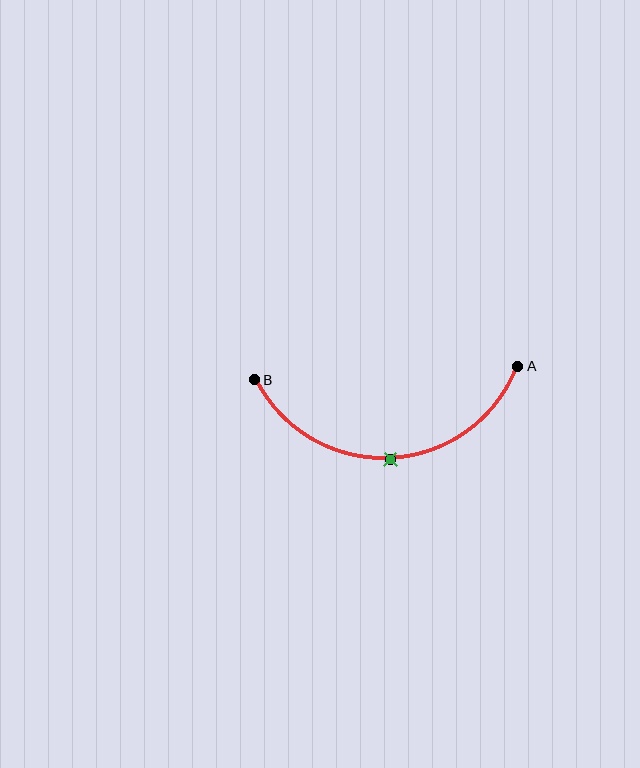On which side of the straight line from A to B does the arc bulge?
The arc bulges below the straight line connecting A and B.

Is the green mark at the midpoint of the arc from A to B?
Yes. The green mark lies on the arc at equal arc-length from both A and B — it is the arc midpoint.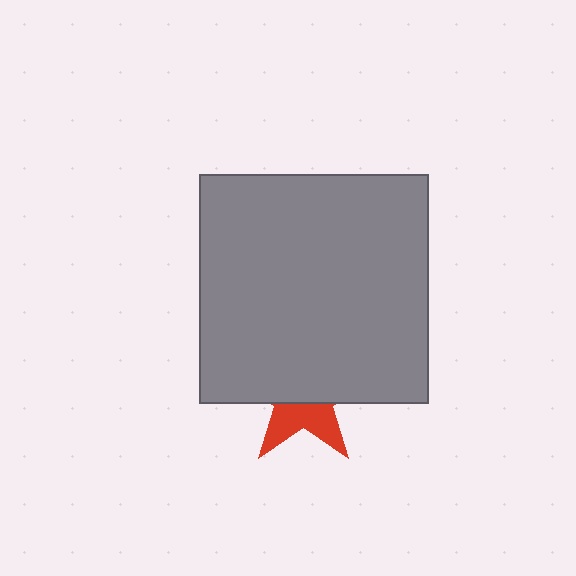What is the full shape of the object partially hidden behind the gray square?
The partially hidden object is a red star.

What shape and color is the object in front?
The object in front is a gray square.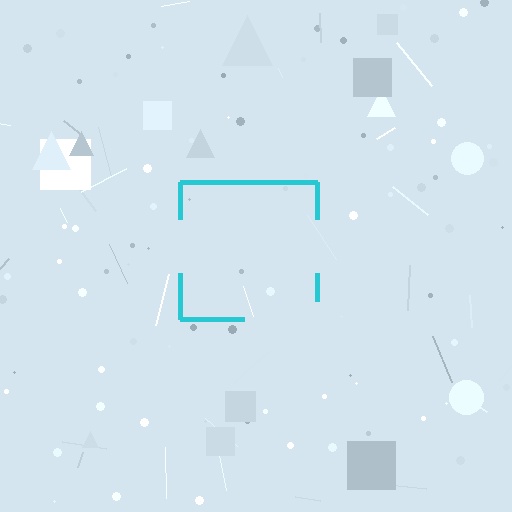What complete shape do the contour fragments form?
The contour fragments form a square.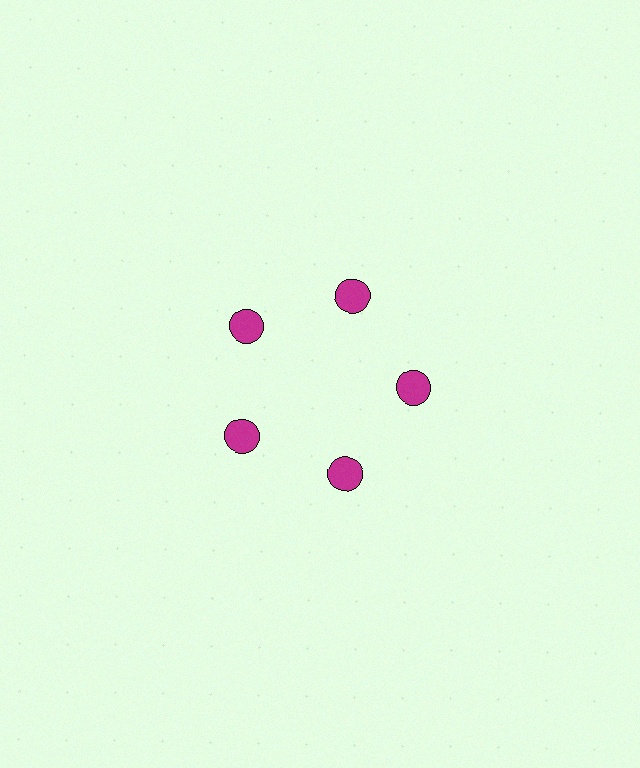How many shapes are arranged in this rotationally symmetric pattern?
There are 5 shapes, arranged in 5 groups of 1.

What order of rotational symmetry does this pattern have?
This pattern has 5-fold rotational symmetry.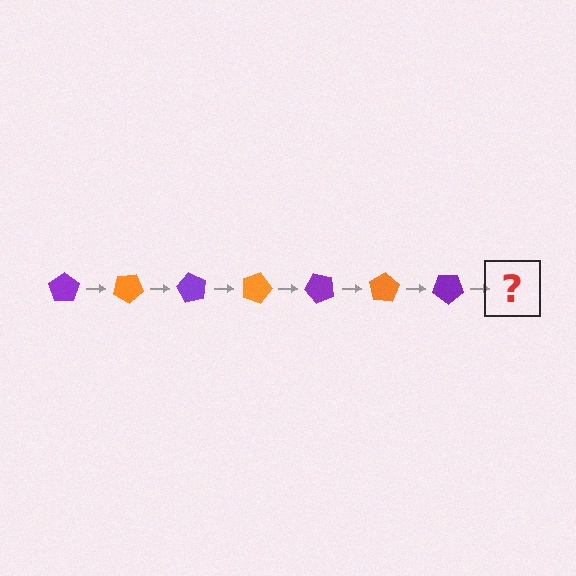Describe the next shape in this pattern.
It should be an orange pentagon, rotated 210 degrees from the start.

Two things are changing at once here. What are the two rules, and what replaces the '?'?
The two rules are that it rotates 30 degrees each step and the color cycles through purple and orange. The '?' should be an orange pentagon, rotated 210 degrees from the start.